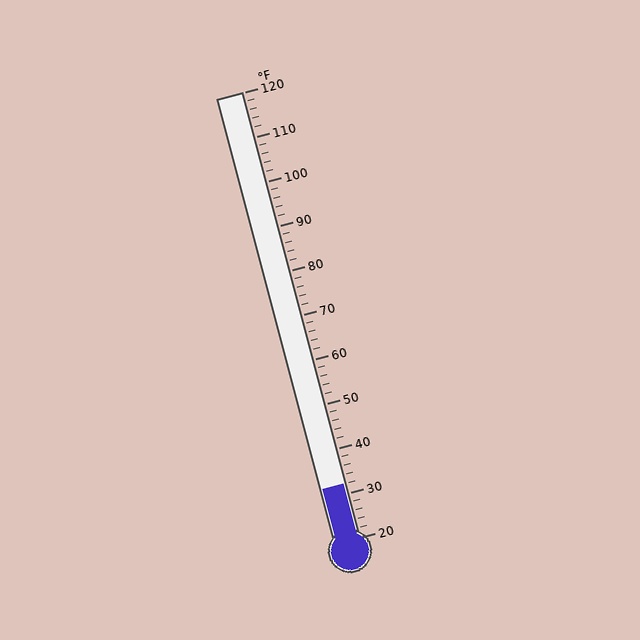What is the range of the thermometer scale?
The thermometer scale ranges from 20°F to 120°F.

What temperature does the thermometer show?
The thermometer shows approximately 32°F.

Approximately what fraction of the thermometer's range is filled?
The thermometer is filled to approximately 10% of its range.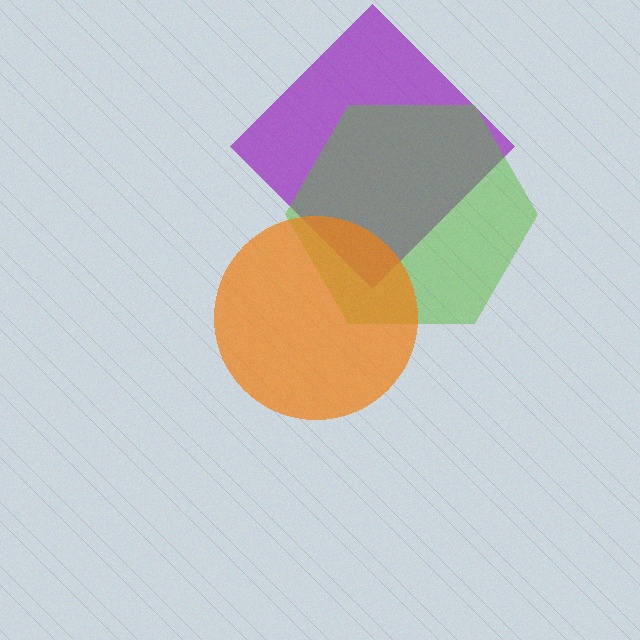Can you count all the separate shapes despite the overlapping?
Yes, there are 3 separate shapes.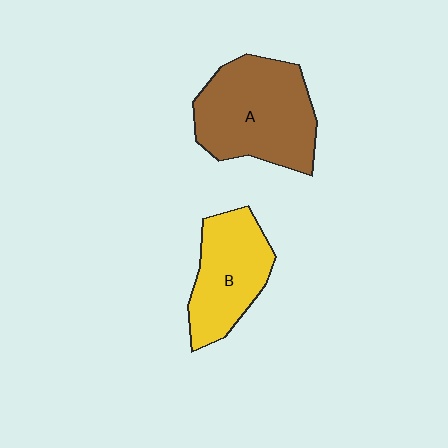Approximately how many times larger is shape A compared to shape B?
Approximately 1.4 times.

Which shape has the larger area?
Shape A (brown).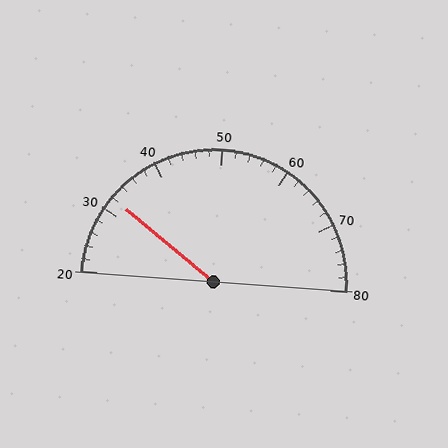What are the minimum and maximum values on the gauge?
The gauge ranges from 20 to 80.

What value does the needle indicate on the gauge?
The needle indicates approximately 32.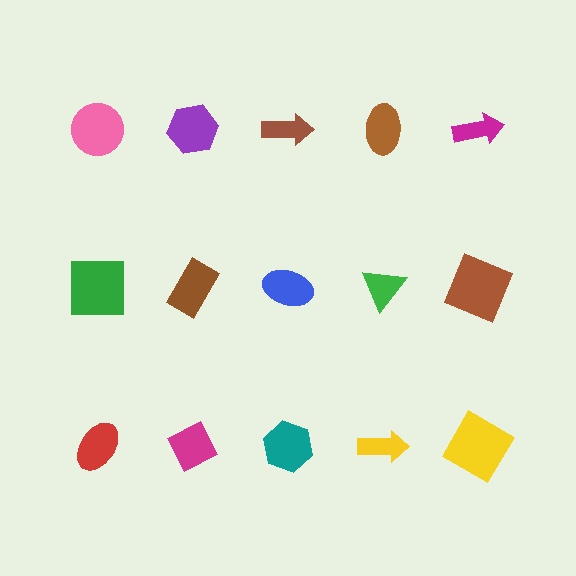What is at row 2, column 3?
A blue ellipse.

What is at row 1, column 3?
A brown arrow.